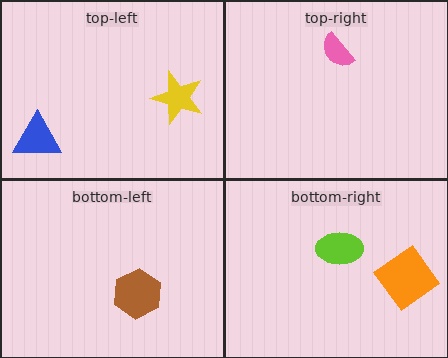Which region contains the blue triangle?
The top-left region.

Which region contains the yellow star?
The top-left region.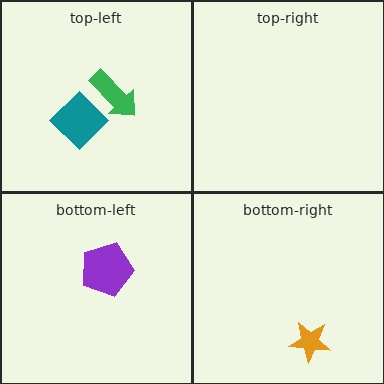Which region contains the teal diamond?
The top-left region.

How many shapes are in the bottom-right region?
1.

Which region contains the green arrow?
The top-left region.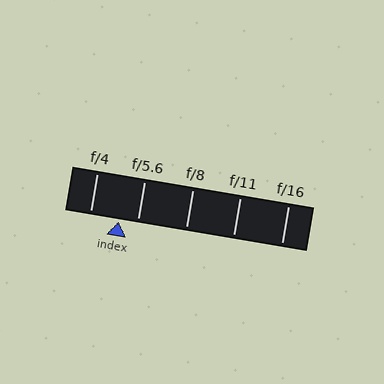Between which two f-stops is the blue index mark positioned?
The index mark is between f/4 and f/5.6.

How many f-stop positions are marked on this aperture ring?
There are 5 f-stop positions marked.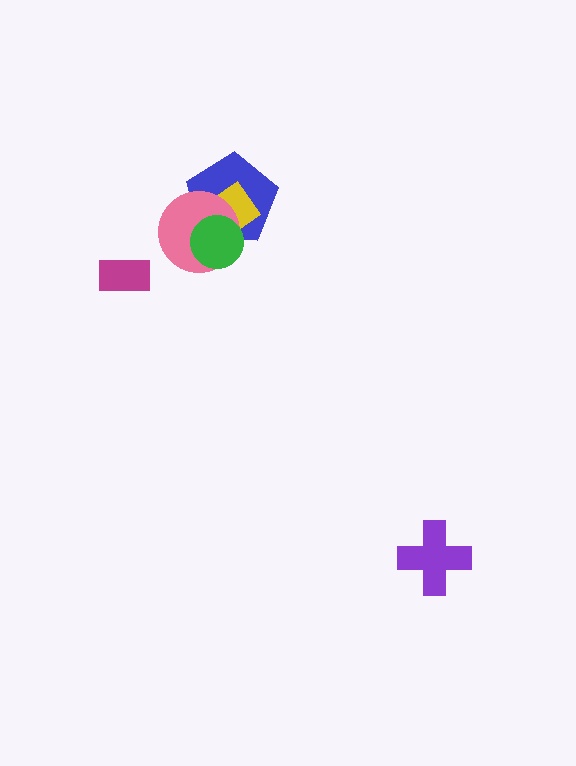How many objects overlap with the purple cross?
0 objects overlap with the purple cross.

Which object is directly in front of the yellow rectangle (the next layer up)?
The pink circle is directly in front of the yellow rectangle.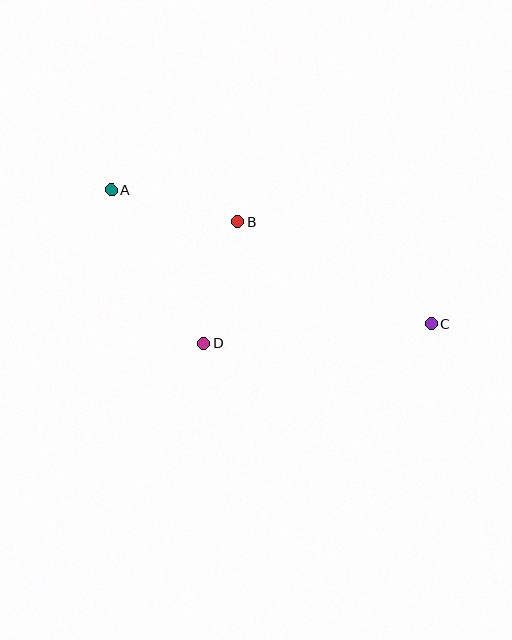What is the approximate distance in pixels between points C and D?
The distance between C and D is approximately 229 pixels.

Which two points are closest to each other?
Points B and D are closest to each other.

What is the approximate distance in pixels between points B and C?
The distance between B and C is approximately 218 pixels.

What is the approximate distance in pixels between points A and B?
The distance between A and B is approximately 131 pixels.